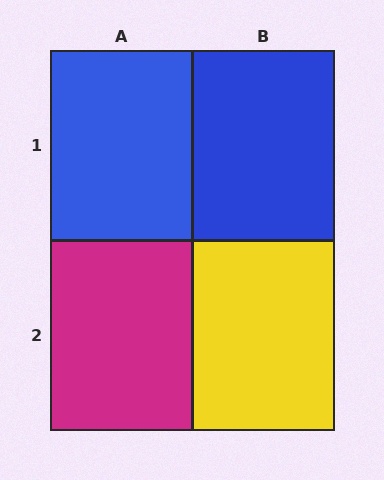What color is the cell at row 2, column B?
Yellow.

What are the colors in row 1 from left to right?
Blue, blue.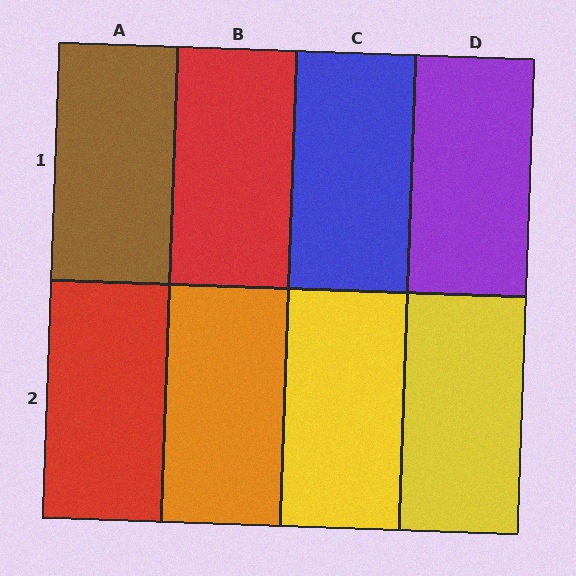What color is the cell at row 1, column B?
Red.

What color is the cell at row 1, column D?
Purple.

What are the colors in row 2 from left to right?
Red, orange, yellow, yellow.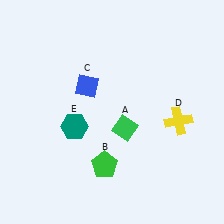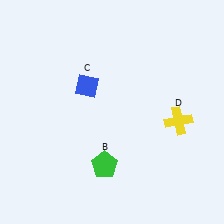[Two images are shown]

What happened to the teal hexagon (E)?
The teal hexagon (E) was removed in Image 2. It was in the bottom-left area of Image 1.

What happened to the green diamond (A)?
The green diamond (A) was removed in Image 2. It was in the bottom-right area of Image 1.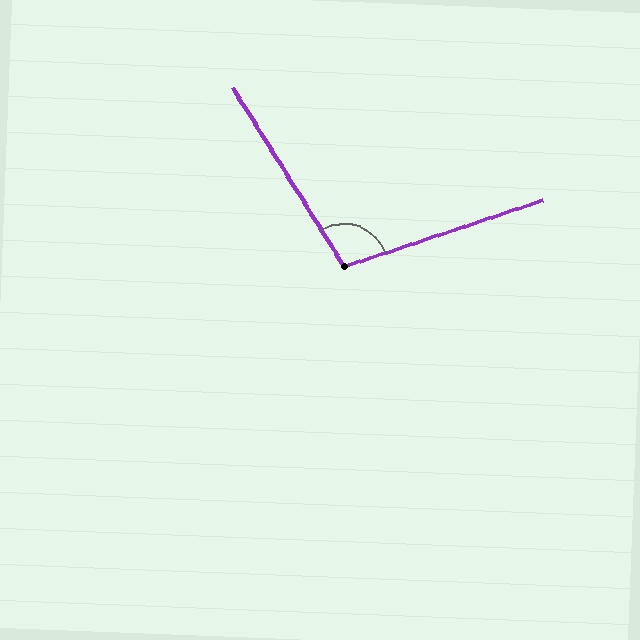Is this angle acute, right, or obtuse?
It is obtuse.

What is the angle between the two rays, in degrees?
Approximately 103 degrees.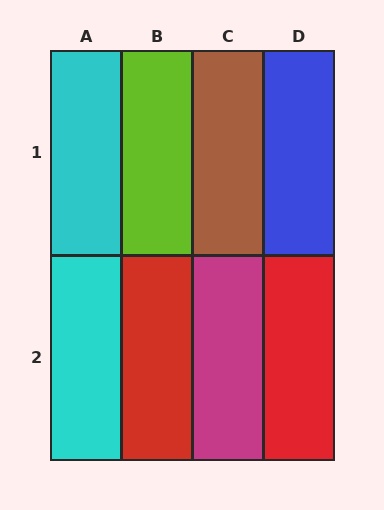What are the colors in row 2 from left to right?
Cyan, red, magenta, red.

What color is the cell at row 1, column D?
Blue.